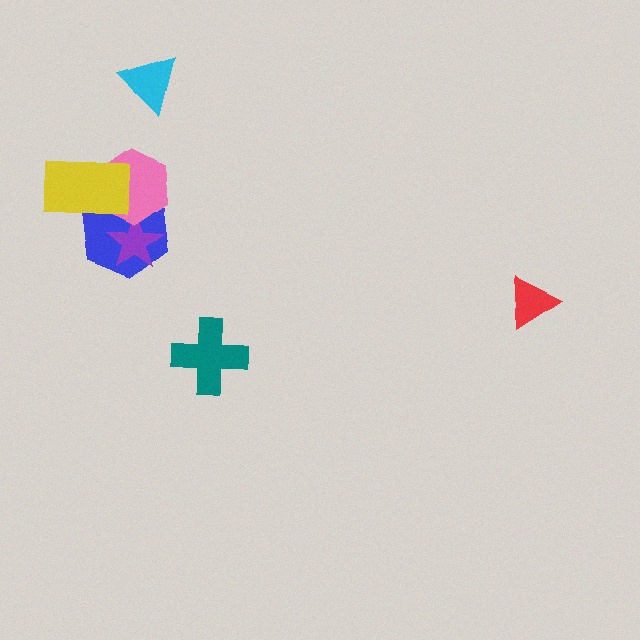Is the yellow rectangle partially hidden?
No, no other shape covers it.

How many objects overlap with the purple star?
2 objects overlap with the purple star.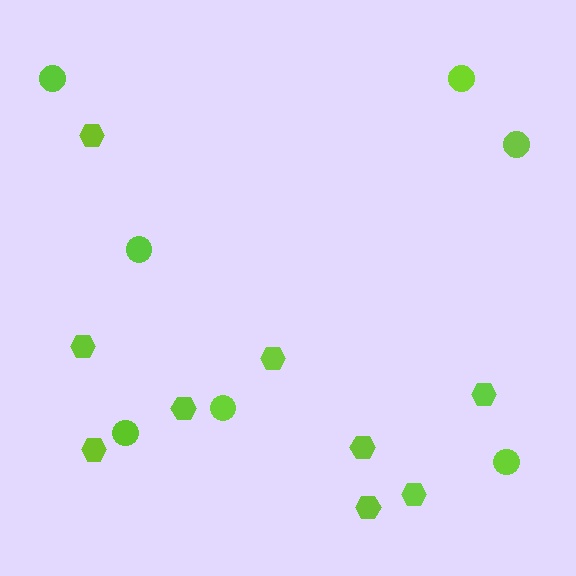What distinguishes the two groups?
There are 2 groups: one group of hexagons (9) and one group of circles (7).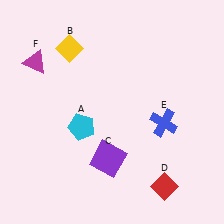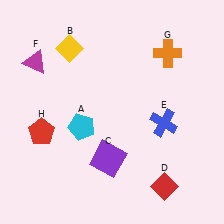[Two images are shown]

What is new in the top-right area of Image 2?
An orange cross (G) was added in the top-right area of Image 2.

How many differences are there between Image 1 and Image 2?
There are 2 differences between the two images.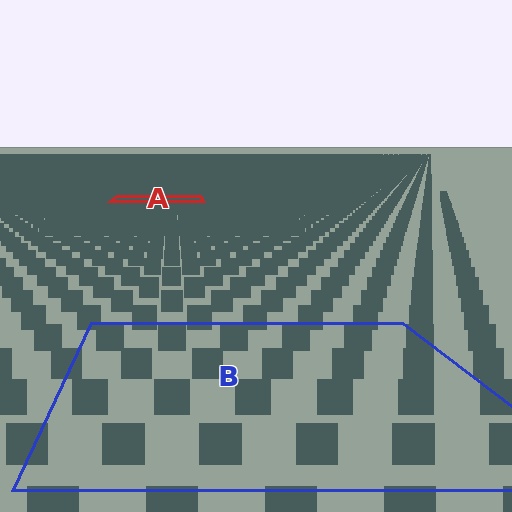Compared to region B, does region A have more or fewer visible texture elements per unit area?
Region A has more texture elements per unit area — they are packed more densely because it is farther away.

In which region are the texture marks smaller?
The texture marks are smaller in region A, because it is farther away.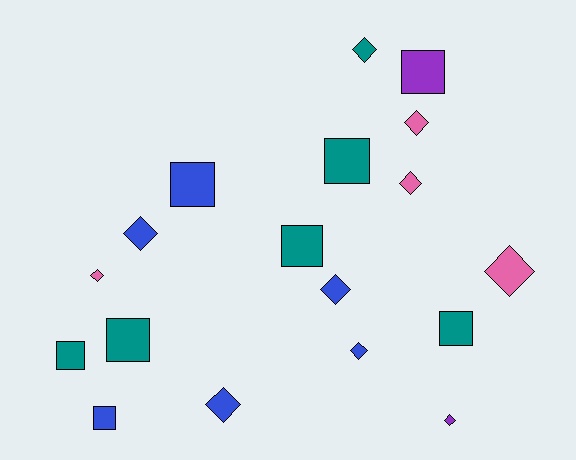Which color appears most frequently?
Blue, with 6 objects.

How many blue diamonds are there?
There are 4 blue diamonds.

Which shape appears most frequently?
Diamond, with 10 objects.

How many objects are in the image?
There are 18 objects.